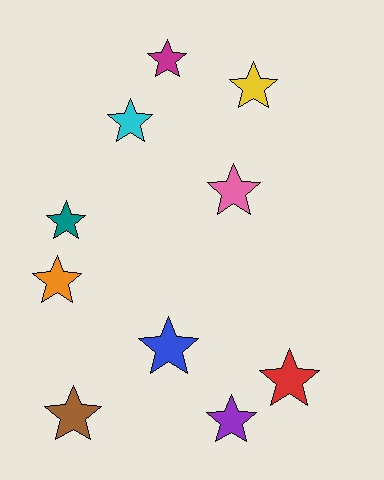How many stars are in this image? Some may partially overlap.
There are 10 stars.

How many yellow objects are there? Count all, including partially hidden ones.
There is 1 yellow object.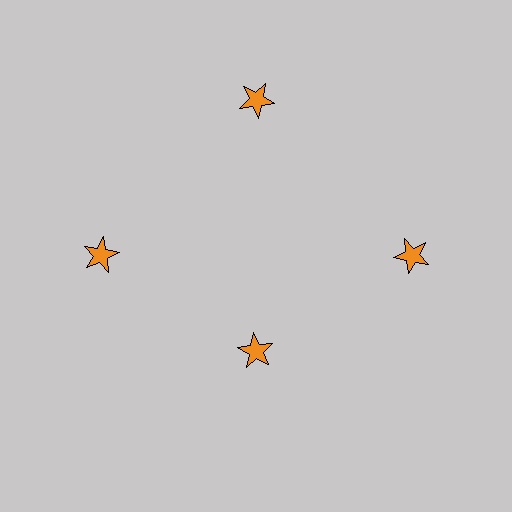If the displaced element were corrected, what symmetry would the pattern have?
It would have 4-fold rotational symmetry — the pattern would map onto itself every 90 degrees.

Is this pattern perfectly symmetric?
No. The 4 orange stars are arranged in a ring, but one element near the 6 o'clock position is pulled inward toward the center, breaking the 4-fold rotational symmetry.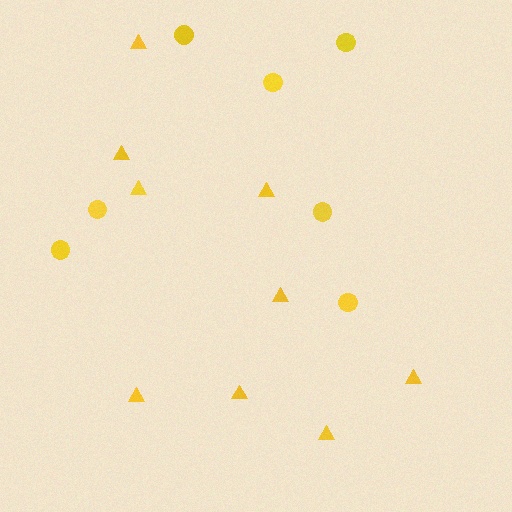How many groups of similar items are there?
There are 2 groups: one group of circles (7) and one group of triangles (9).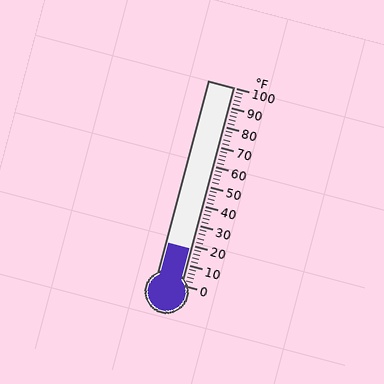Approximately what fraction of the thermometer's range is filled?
The thermometer is filled to approximately 20% of its range.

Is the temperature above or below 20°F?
The temperature is below 20°F.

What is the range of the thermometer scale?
The thermometer scale ranges from 0°F to 100°F.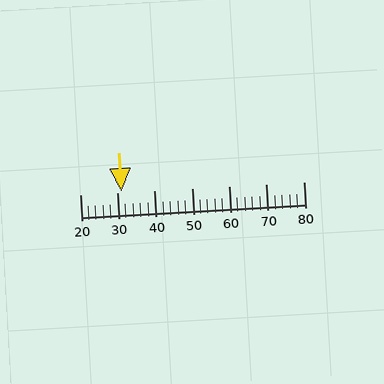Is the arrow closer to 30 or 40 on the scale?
The arrow is closer to 30.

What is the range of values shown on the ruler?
The ruler shows values from 20 to 80.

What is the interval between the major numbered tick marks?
The major tick marks are spaced 10 units apart.